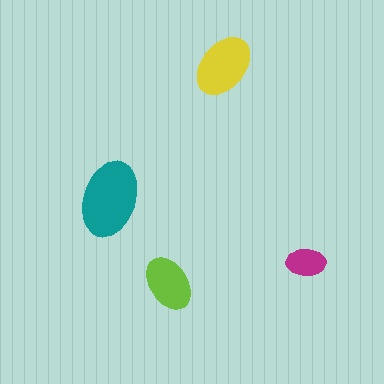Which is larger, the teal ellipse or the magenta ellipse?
The teal one.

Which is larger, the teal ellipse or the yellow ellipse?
The teal one.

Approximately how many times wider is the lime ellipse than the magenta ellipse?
About 1.5 times wider.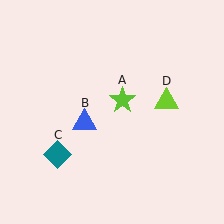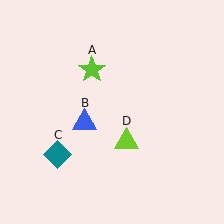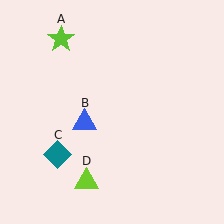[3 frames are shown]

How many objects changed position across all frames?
2 objects changed position: lime star (object A), lime triangle (object D).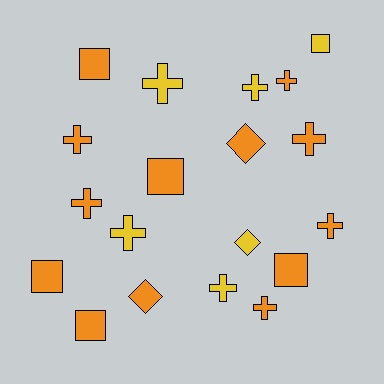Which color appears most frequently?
Orange, with 13 objects.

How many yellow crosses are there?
There are 4 yellow crosses.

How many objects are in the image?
There are 19 objects.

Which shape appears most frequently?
Cross, with 10 objects.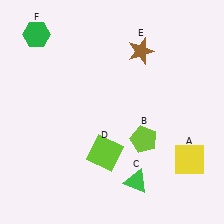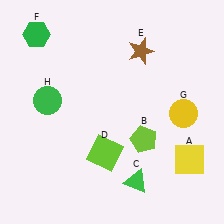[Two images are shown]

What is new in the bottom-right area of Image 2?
A yellow circle (G) was added in the bottom-right area of Image 2.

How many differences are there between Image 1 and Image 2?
There are 2 differences between the two images.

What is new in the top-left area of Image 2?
A green circle (H) was added in the top-left area of Image 2.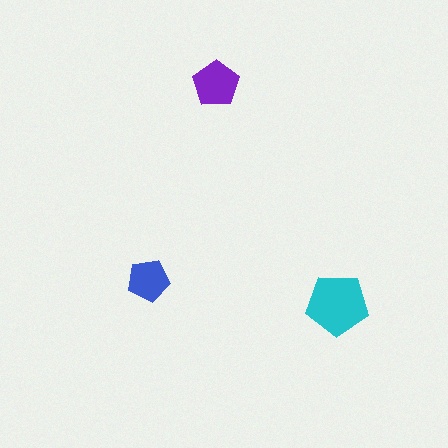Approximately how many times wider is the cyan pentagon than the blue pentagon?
About 1.5 times wider.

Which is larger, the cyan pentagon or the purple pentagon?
The cyan one.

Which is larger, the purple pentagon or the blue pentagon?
The purple one.